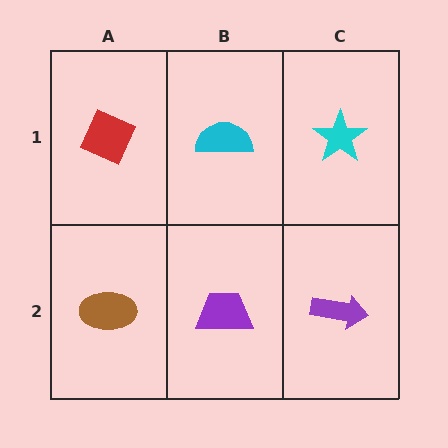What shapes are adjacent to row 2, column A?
A red diamond (row 1, column A), a purple trapezoid (row 2, column B).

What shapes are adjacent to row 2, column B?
A cyan semicircle (row 1, column B), a brown ellipse (row 2, column A), a purple arrow (row 2, column C).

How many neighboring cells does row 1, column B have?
3.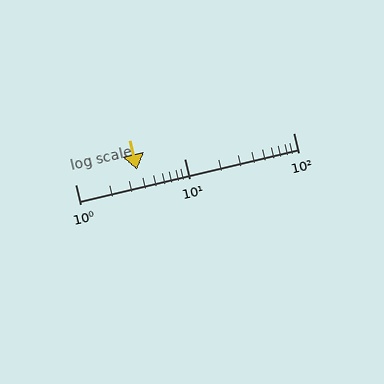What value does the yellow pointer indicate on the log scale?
The pointer indicates approximately 3.7.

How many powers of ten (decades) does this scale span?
The scale spans 2 decades, from 1 to 100.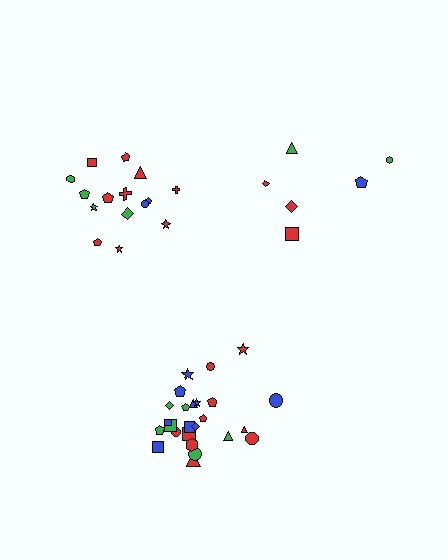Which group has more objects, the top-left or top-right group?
The top-left group.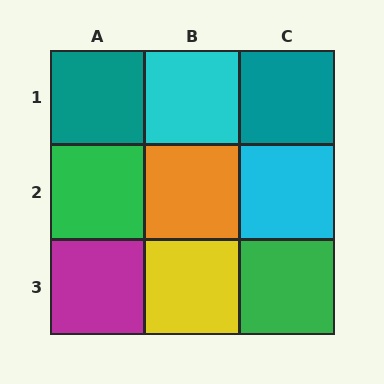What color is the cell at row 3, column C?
Green.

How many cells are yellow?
1 cell is yellow.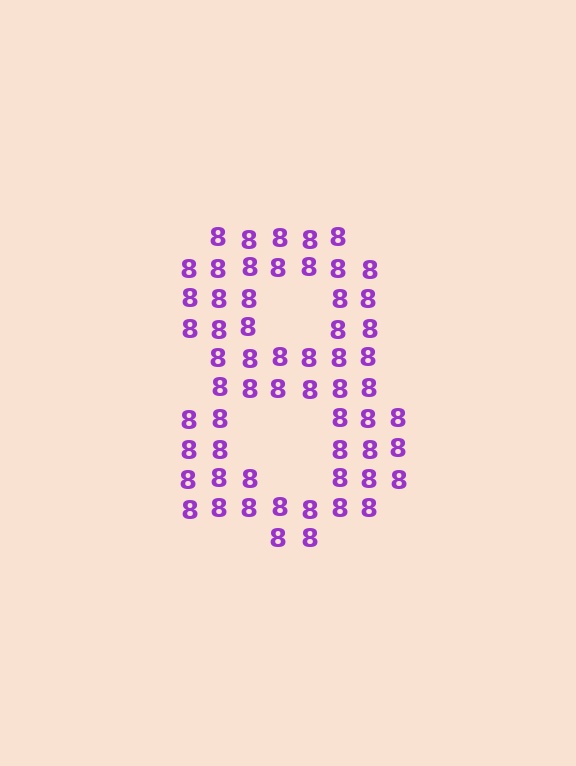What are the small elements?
The small elements are digit 8's.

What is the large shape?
The large shape is the digit 8.